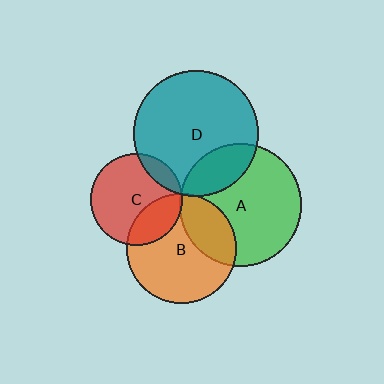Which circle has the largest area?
Circle D (teal).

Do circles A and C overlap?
Yes.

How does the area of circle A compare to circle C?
Approximately 1.8 times.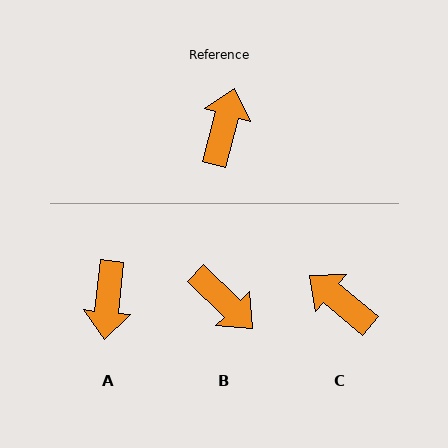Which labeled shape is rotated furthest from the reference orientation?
A, about 171 degrees away.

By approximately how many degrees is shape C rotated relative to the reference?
Approximately 65 degrees counter-clockwise.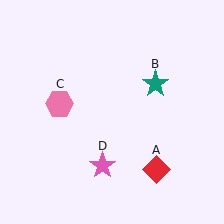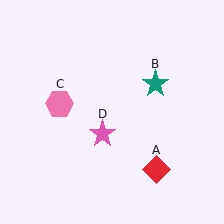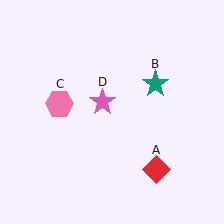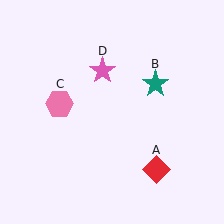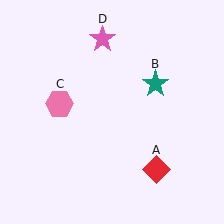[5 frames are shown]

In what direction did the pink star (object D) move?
The pink star (object D) moved up.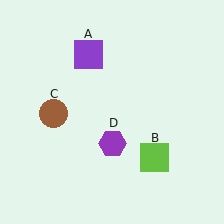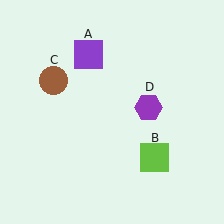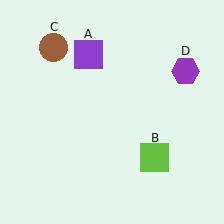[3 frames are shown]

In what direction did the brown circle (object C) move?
The brown circle (object C) moved up.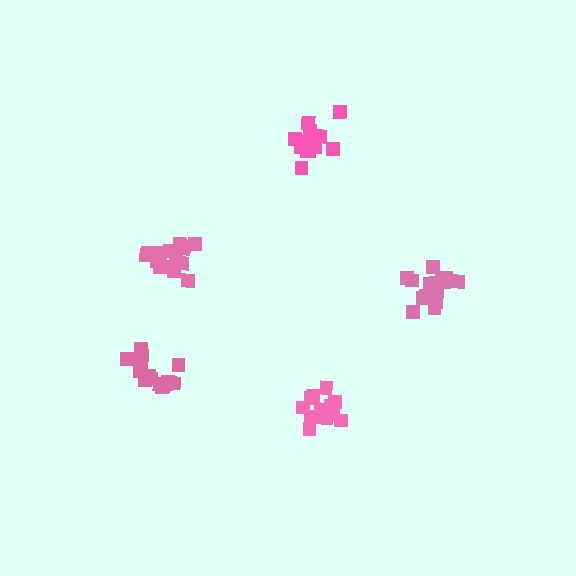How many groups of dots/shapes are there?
There are 5 groups.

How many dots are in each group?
Group 1: 14 dots, Group 2: 18 dots, Group 3: 17 dots, Group 4: 17 dots, Group 5: 15 dots (81 total).